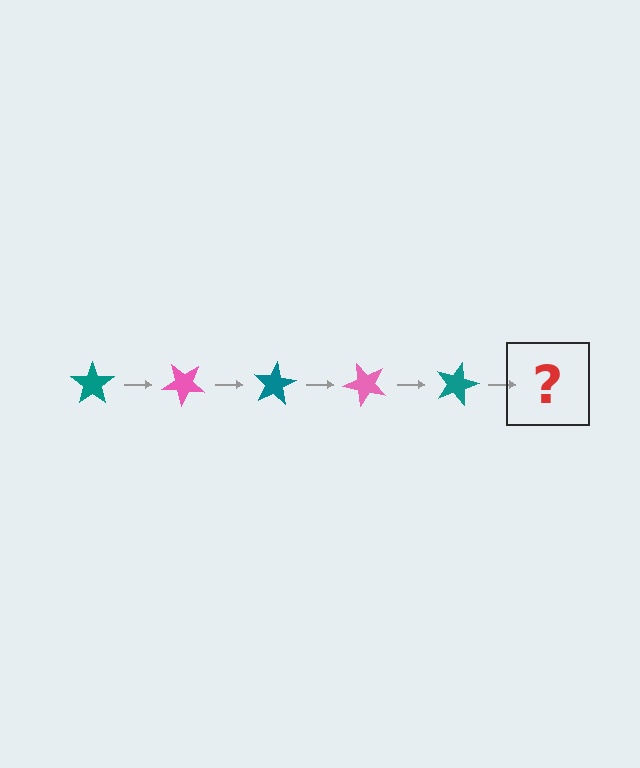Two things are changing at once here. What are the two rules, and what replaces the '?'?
The two rules are that it rotates 40 degrees each step and the color cycles through teal and pink. The '?' should be a pink star, rotated 200 degrees from the start.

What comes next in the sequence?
The next element should be a pink star, rotated 200 degrees from the start.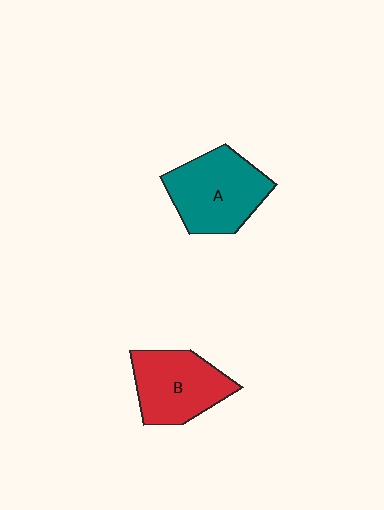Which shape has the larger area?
Shape A (teal).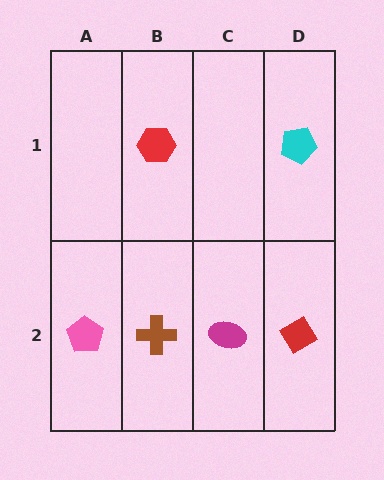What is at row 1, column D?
A cyan pentagon.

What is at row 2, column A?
A pink pentagon.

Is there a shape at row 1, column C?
No, that cell is empty.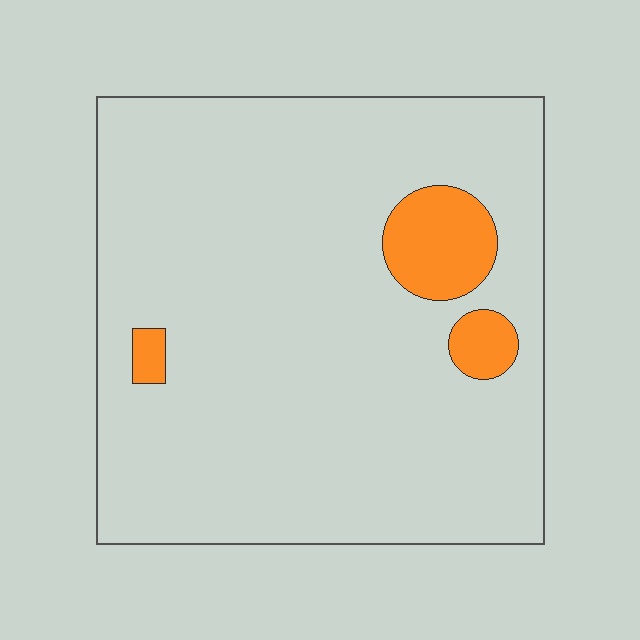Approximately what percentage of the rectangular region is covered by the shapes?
Approximately 10%.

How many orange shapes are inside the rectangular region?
3.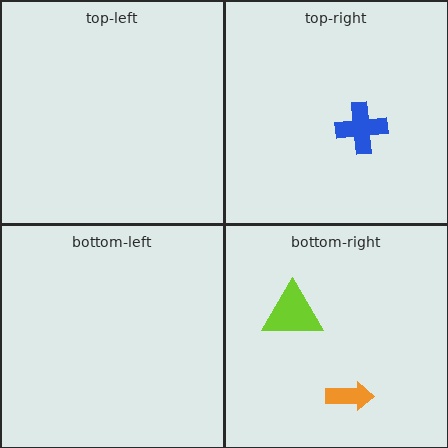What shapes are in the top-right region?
The blue cross.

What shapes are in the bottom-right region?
The orange arrow, the lime triangle.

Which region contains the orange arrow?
The bottom-right region.